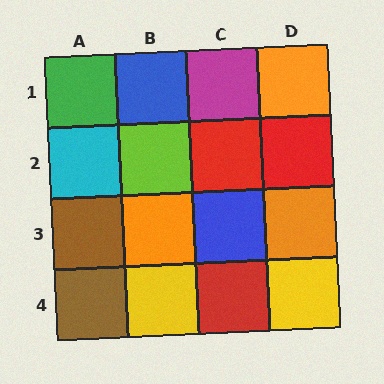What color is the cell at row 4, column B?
Yellow.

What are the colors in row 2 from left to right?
Cyan, lime, red, red.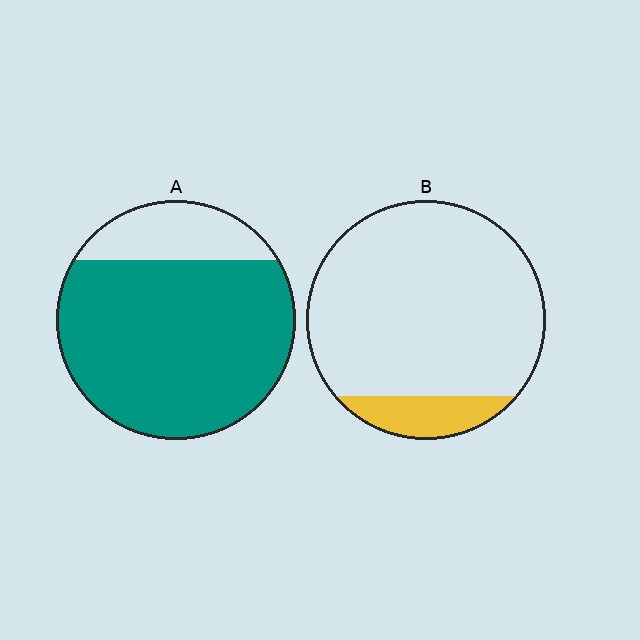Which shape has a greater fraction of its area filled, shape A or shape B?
Shape A.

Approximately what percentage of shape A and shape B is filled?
A is approximately 80% and B is approximately 15%.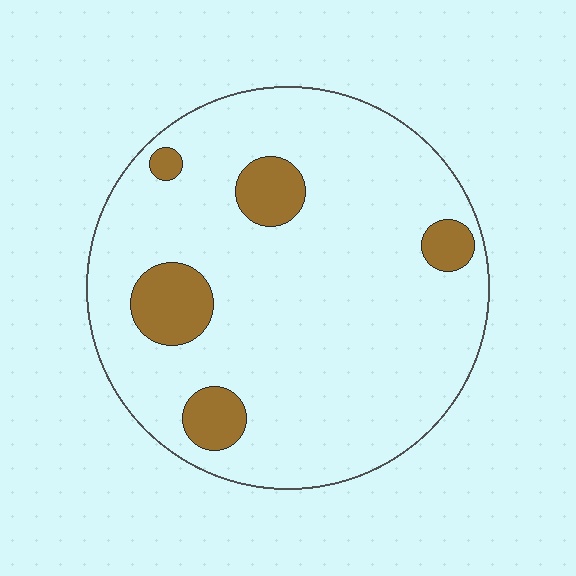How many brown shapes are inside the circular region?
5.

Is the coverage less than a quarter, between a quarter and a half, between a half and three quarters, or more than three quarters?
Less than a quarter.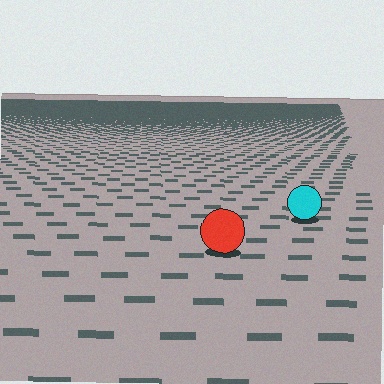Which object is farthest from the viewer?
The cyan circle is farthest from the viewer. It appears smaller and the ground texture around it is denser.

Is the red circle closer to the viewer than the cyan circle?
Yes. The red circle is closer — you can tell from the texture gradient: the ground texture is coarser near it.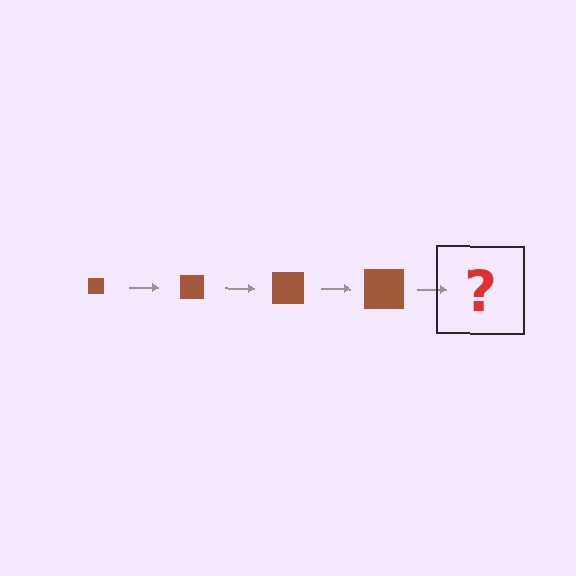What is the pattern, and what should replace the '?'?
The pattern is that the square gets progressively larger each step. The '?' should be a brown square, larger than the previous one.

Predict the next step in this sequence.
The next step is a brown square, larger than the previous one.